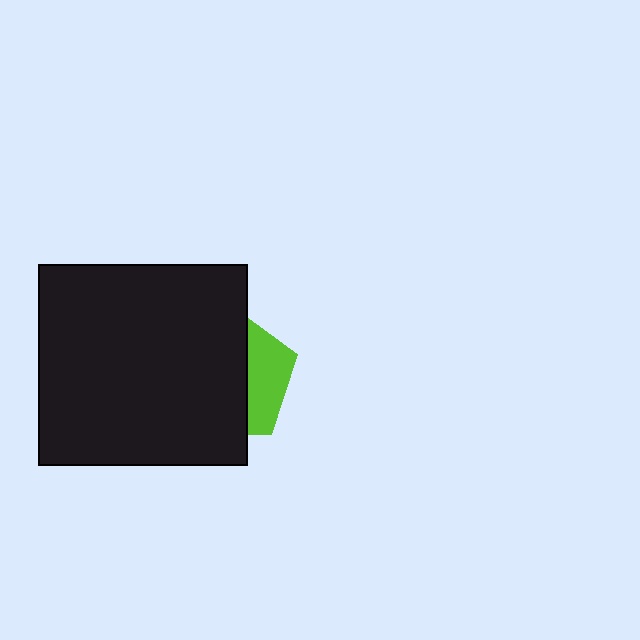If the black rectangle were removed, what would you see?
You would see the complete lime pentagon.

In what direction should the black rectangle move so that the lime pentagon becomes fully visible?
The black rectangle should move left. That is the shortest direction to clear the overlap and leave the lime pentagon fully visible.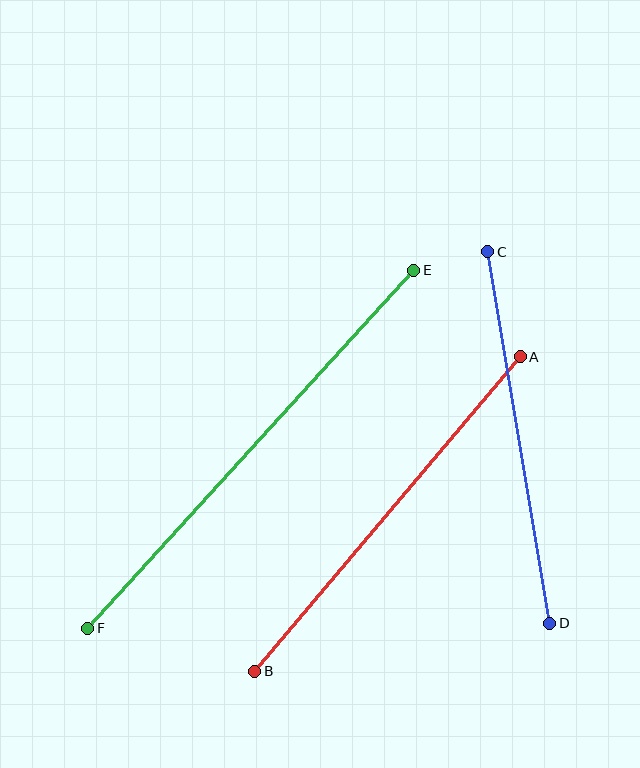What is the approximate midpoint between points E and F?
The midpoint is at approximately (251, 449) pixels.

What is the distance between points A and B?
The distance is approximately 412 pixels.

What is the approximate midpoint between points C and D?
The midpoint is at approximately (519, 438) pixels.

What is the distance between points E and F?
The distance is approximately 484 pixels.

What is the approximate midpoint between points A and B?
The midpoint is at approximately (387, 514) pixels.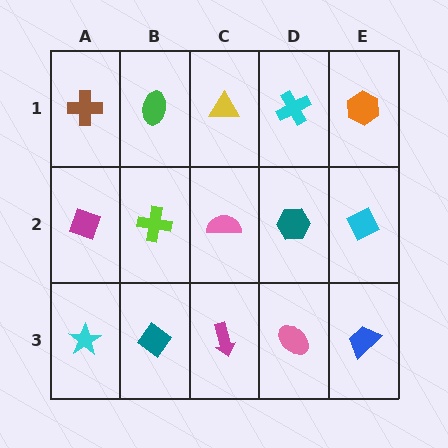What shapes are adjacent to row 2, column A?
A brown cross (row 1, column A), a cyan star (row 3, column A), a lime cross (row 2, column B).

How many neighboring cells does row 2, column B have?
4.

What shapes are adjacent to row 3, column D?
A teal hexagon (row 2, column D), a magenta arrow (row 3, column C), a blue trapezoid (row 3, column E).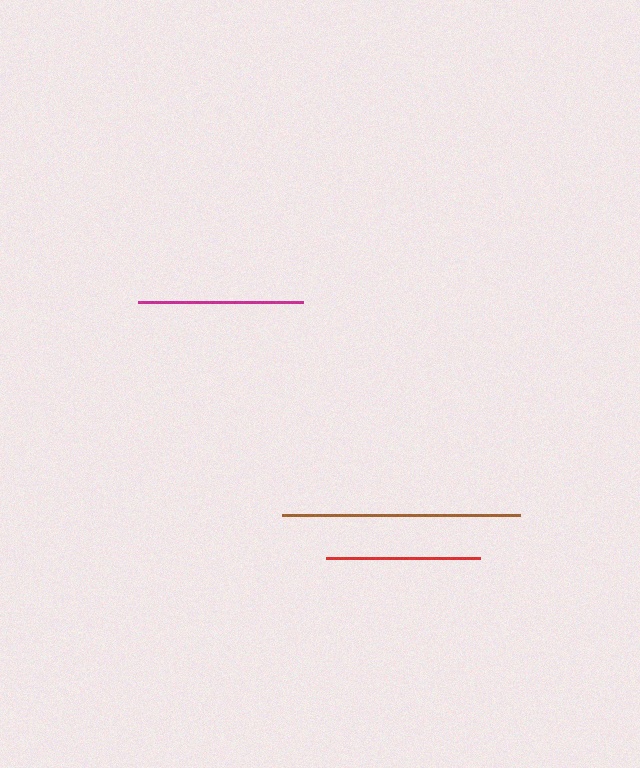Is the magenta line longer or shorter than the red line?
The magenta line is longer than the red line.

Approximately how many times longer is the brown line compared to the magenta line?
The brown line is approximately 1.4 times the length of the magenta line.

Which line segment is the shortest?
The red line is the shortest at approximately 154 pixels.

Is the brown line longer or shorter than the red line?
The brown line is longer than the red line.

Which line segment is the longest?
The brown line is the longest at approximately 238 pixels.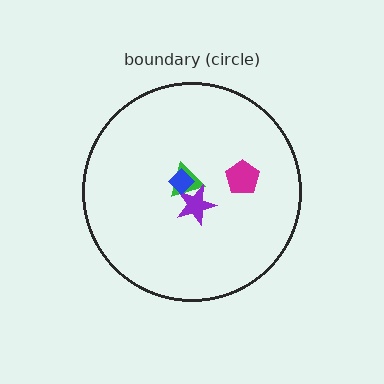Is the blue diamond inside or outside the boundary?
Inside.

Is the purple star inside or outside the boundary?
Inside.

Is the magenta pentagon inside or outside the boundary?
Inside.